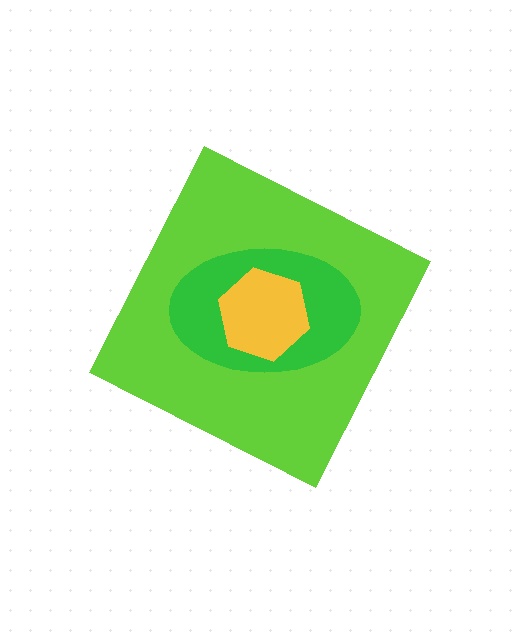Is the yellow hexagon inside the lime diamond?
Yes.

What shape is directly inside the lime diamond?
The green ellipse.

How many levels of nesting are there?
3.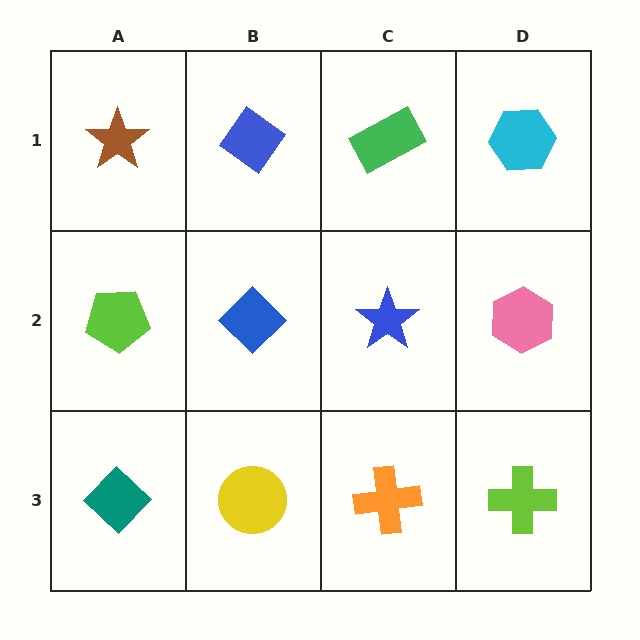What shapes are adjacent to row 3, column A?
A lime pentagon (row 2, column A), a yellow circle (row 3, column B).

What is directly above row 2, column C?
A green rectangle.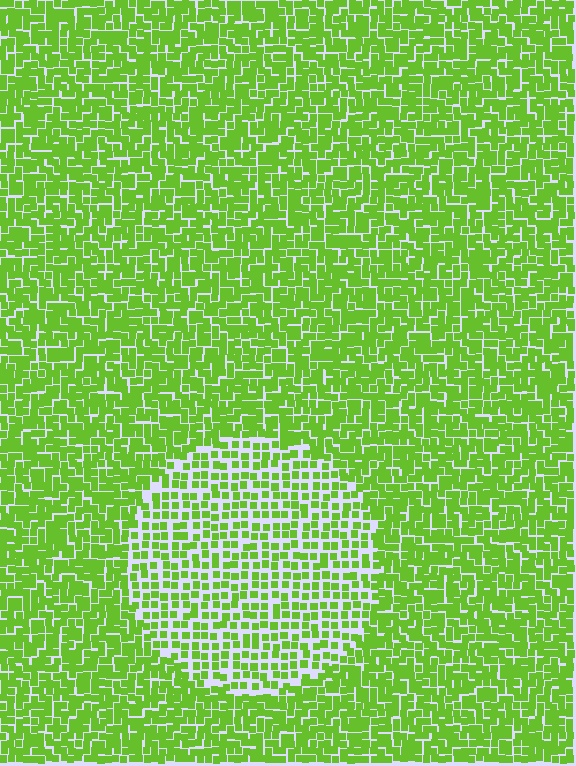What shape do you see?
I see a circle.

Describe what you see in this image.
The image contains small lime elements arranged at two different densities. A circle-shaped region is visible where the elements are less densely packed than the surrounding area.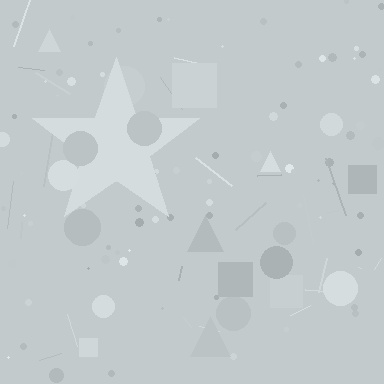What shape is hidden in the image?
A star is hidden in the image.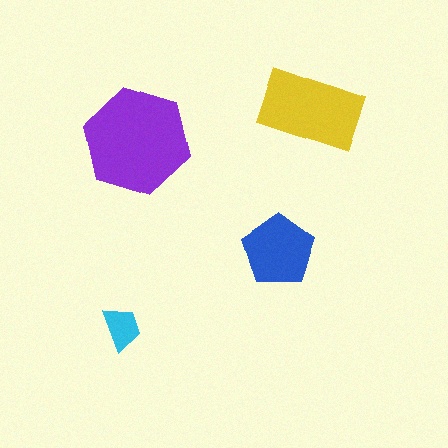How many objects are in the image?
There are 4 objects in the image.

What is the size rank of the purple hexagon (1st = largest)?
1st.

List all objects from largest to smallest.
The purple hexagon, the yellow rectangle, the blue pentagon, the cyan trapezoid.